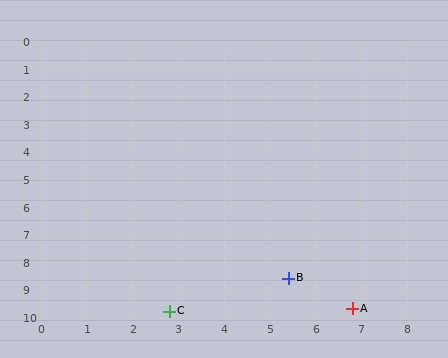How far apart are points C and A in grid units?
Points C and A are about 4.0 grid units apart.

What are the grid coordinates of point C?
Point C is at approximately (2.8, 9.8).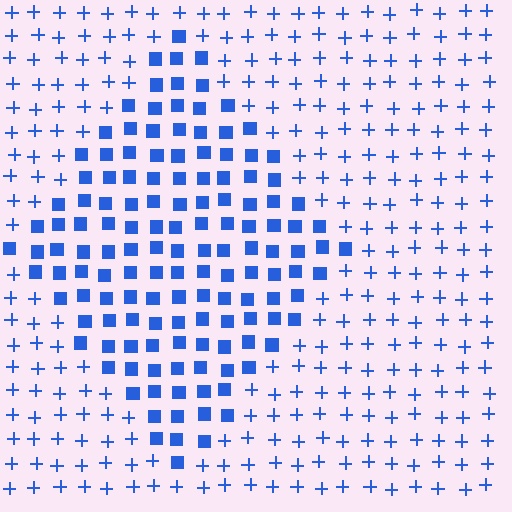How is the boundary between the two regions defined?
The boundary is defined by a change in element shape: squares inside vs. plus signs outside. All elements share the same color and spacing.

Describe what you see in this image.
The image is filled with small blue elements arranged in a uniform grid. A diamond-shaped region contains squares, while the surrounding area contains plus signs. The boundary is defined purely by the change in element shape.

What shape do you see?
I see a diamond.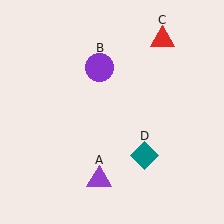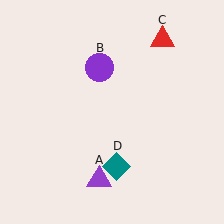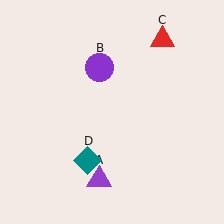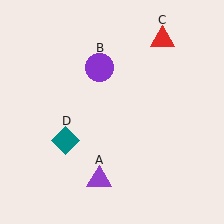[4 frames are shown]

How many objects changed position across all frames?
1 object changed position: teal diamond (object D).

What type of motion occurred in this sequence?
The teal diamond (object D) rotated clockwise around the center of the scene.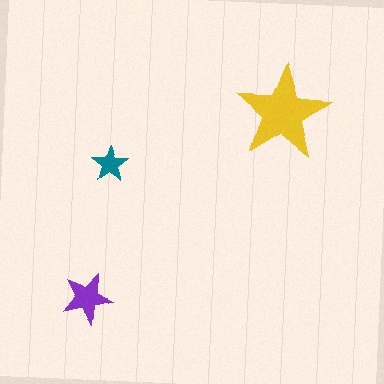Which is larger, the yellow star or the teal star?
The yellow one.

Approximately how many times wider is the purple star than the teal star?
About 1.5 times wider.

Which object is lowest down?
The purple star is bottommost.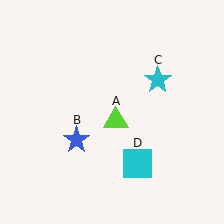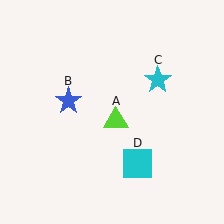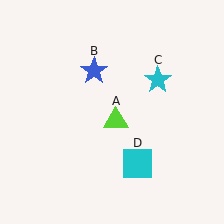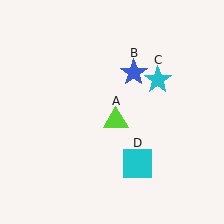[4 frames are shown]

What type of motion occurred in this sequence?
The blue star (object B) rotated clockwise around the center of the scene.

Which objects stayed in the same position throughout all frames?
Lime triangle (object A) and cyan star (object C) and cyan square (object D) remained stationary.